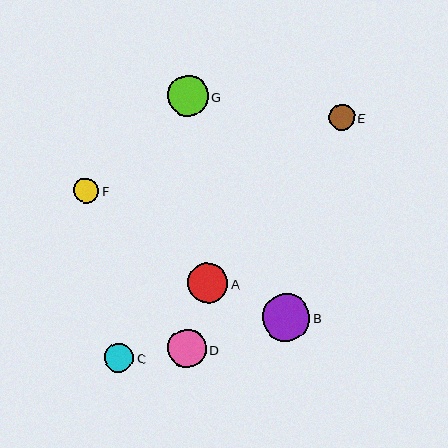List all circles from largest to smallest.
From largest to smallest: B, G, A, D, C, E, F.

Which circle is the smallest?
Circle F is the smallest with a size of approximately 26 pixels.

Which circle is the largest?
Circle B is the largest with a size of approximately 48 pixels.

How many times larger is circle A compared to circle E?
Circle A is approximately 1.5 times the size of circle E.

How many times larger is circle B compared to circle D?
Circle B is approximately 1.2 times the size of circle D.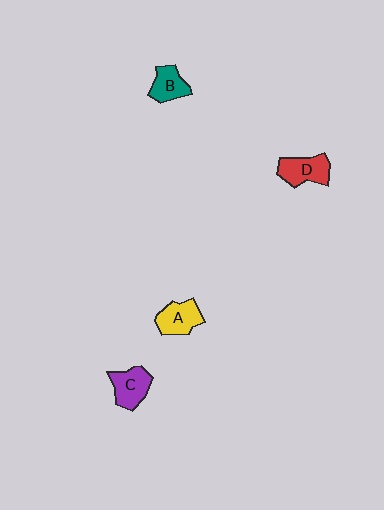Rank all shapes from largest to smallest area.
From largest to smallest: D (red), C (purple), A (yellow), B (teal).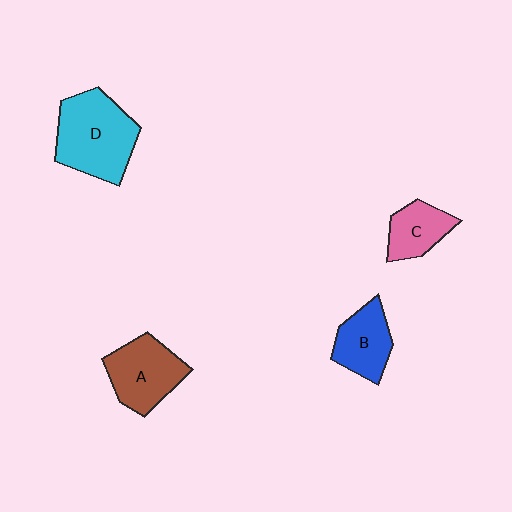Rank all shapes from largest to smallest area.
From largest to smallest: D (cyan), A (brown), B (blue), C (pink).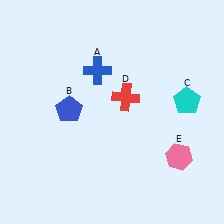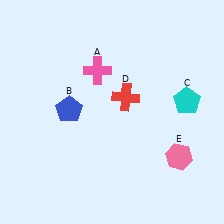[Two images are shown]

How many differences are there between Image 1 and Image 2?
There is 1 difference between the two images.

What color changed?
The cross (A) changed from blue in Image 1 to pink in Image 2.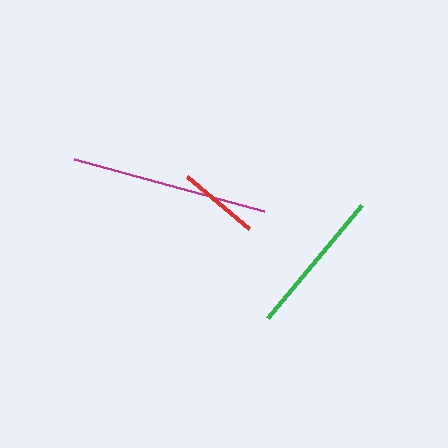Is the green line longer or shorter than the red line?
The green line is longer than the red line.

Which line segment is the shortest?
The red line is the shortest at approximately 80 pixels.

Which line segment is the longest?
The magenta line is the longest at approximately 197 pixels.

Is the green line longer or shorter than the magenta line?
The magenta line is longer than the green line.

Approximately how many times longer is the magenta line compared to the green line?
The magenta line is approximately 1.3 times the length of the green line.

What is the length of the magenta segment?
The magenta segment is approximately 197 pixels long.